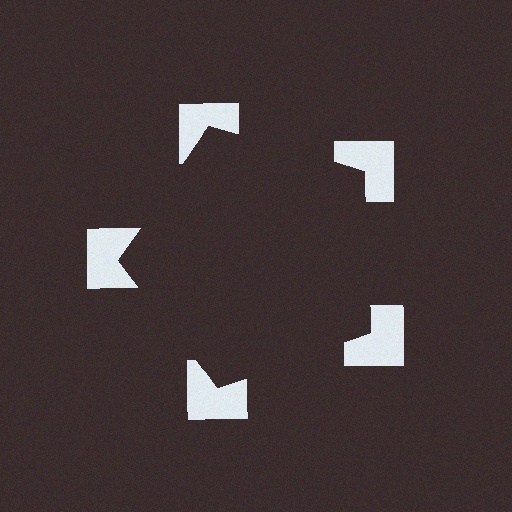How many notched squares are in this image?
There are 5 — one at each vertex of the illusory pentagon.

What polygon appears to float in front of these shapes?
An illusory pentagon — its edges are inferred from the aligned wedge cuts in the notched squares, not physically drawn.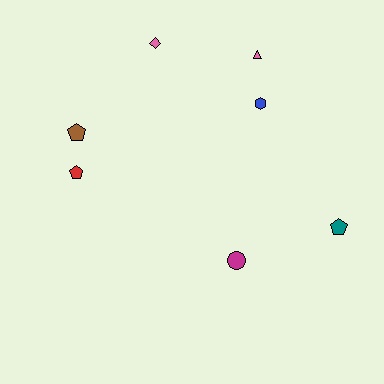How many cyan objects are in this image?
There are no cyan objects.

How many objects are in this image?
There are 7 objects.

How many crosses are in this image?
There are no crosses.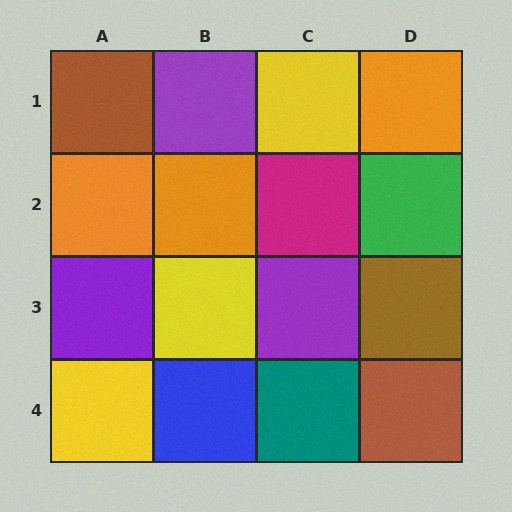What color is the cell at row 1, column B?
Purple.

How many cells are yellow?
3 cells are yellow.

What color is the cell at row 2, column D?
Green.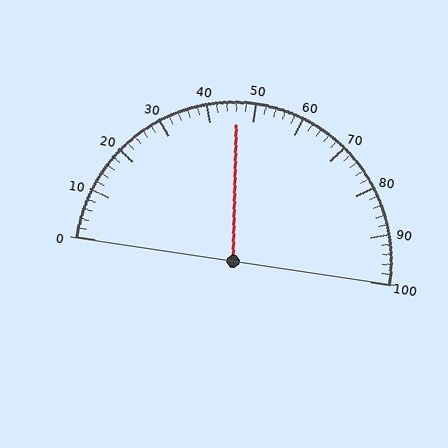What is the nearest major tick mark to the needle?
The nearest major tick mark is 50.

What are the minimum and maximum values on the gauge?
The gauge ranges from 0 to 100.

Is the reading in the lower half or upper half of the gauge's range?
The reading is in the lower half of the range (0 to 100).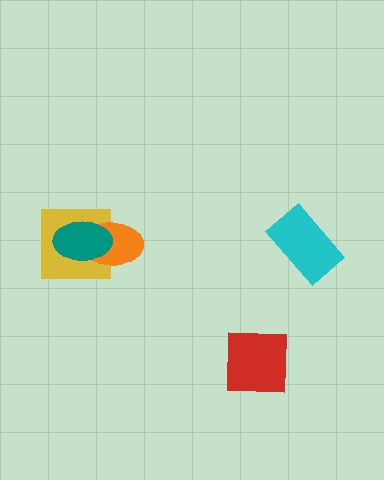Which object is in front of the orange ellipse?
The teal ellipse is in front of the orange ellipse.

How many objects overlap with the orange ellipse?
2 objects overlap with the orange ellipse.